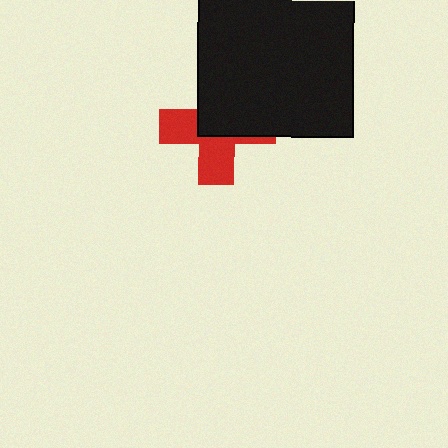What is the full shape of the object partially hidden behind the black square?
The partially hidden object is a red cross.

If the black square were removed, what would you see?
You would see the complete red cross.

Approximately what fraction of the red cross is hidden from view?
Roughly 53% of the red cross is hidden behind the black square.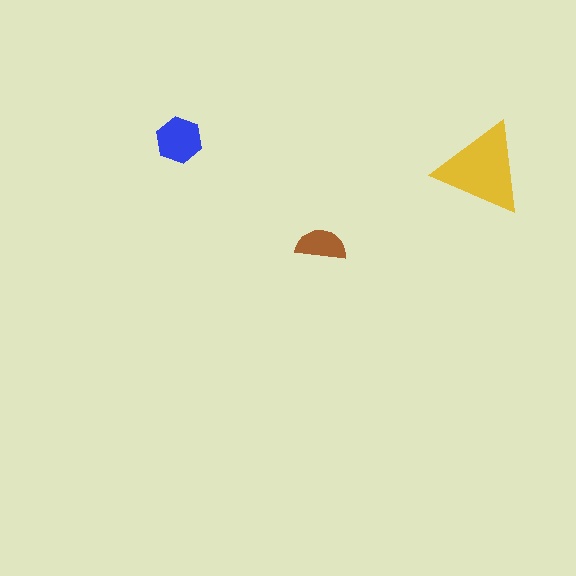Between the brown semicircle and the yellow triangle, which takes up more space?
The yellow triangle.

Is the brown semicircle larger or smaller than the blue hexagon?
Smaller.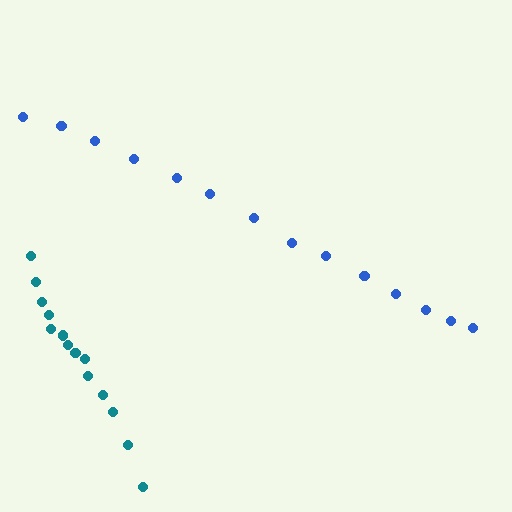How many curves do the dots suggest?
There are 2 distinct paths.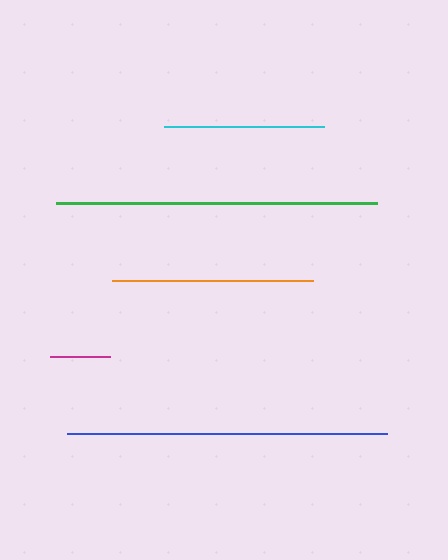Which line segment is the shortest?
The magenta line is the shortest at approximately 61 pixels.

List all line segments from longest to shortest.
From longest to shortest: green, blue, orange, cyan, magenta.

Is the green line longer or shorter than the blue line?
The green line is longer than the blue line.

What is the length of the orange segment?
The orange segment is approximately 201 pixels long.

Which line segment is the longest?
The green line is the longest at approximately 321 pixels.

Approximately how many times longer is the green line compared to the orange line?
The green line is approximately 1.6 times the length of the orange line.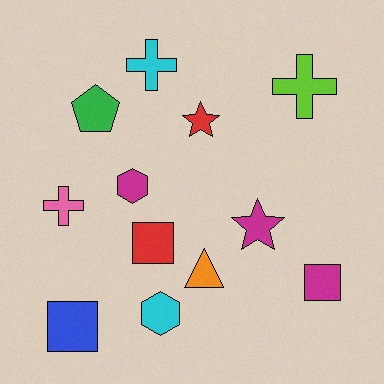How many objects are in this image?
There are 12 objects.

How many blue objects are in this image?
There is 1 blue object.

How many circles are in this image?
There are no circles.